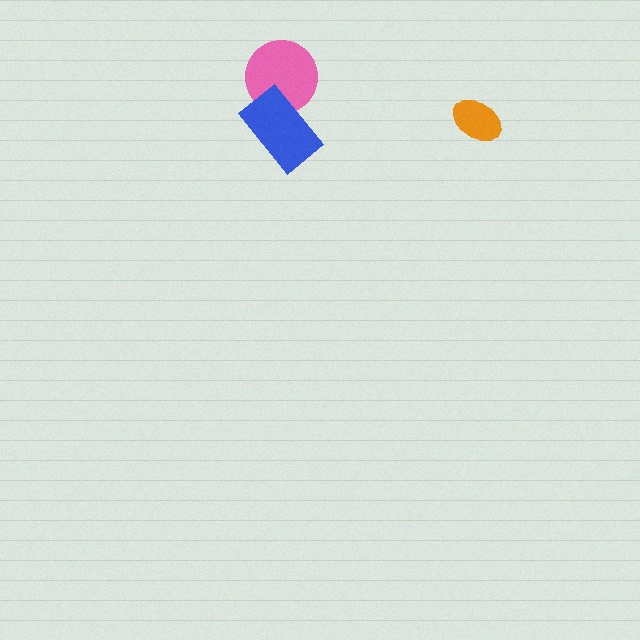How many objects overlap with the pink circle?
1 object overlaps with the pink circle.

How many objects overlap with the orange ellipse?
0 objects overlap with the orange ellipse.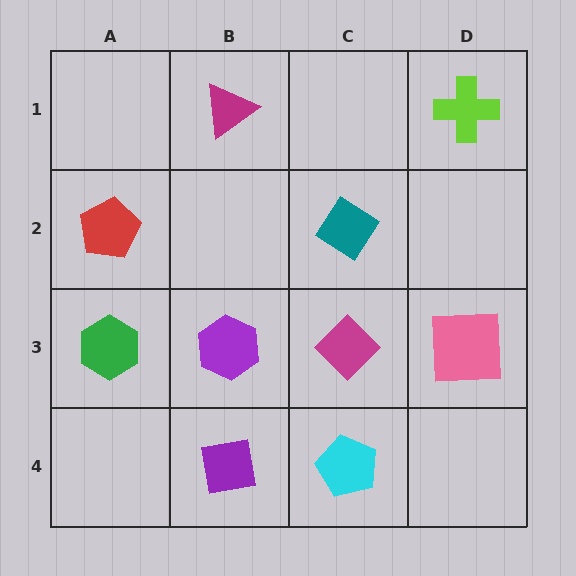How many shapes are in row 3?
4 shapes.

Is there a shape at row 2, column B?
No, that cell is empty.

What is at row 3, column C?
A magenta diamond.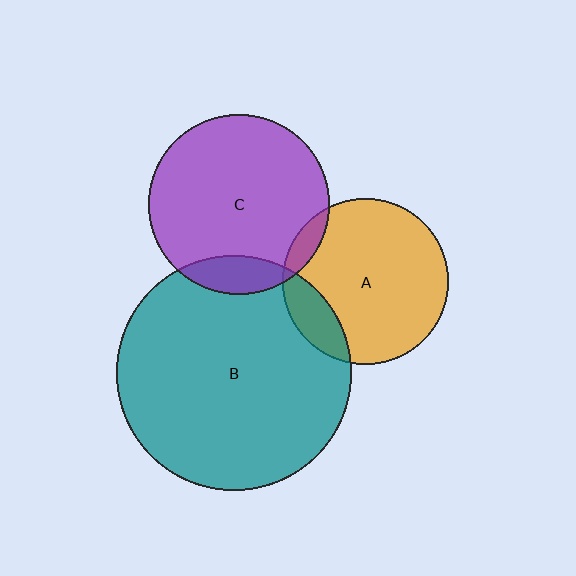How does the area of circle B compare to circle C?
Approximately 1.7 times.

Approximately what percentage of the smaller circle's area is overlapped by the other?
Approximately 10%.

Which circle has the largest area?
Circle B (teal).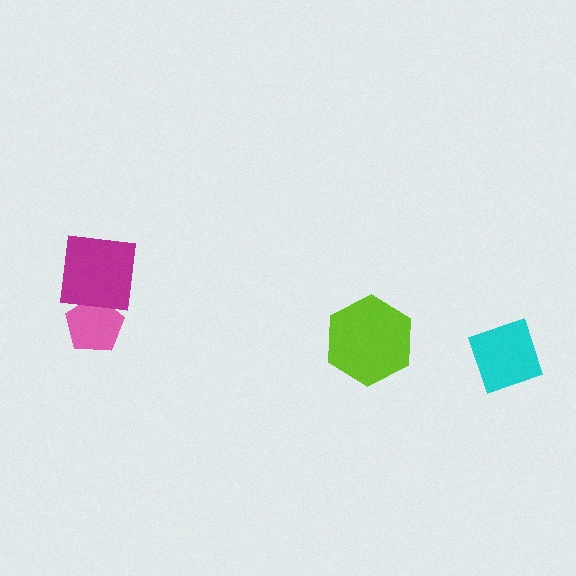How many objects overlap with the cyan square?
0 objects overlap with the cyan square.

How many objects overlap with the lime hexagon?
0 objects overlap with the lime hexagon.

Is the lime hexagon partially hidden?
No, no other shape covers it.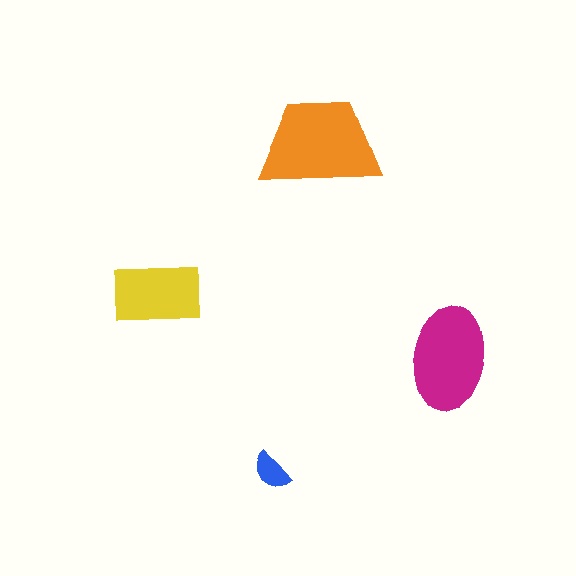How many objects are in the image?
There are 4 objects in the image.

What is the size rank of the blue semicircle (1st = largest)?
4th.